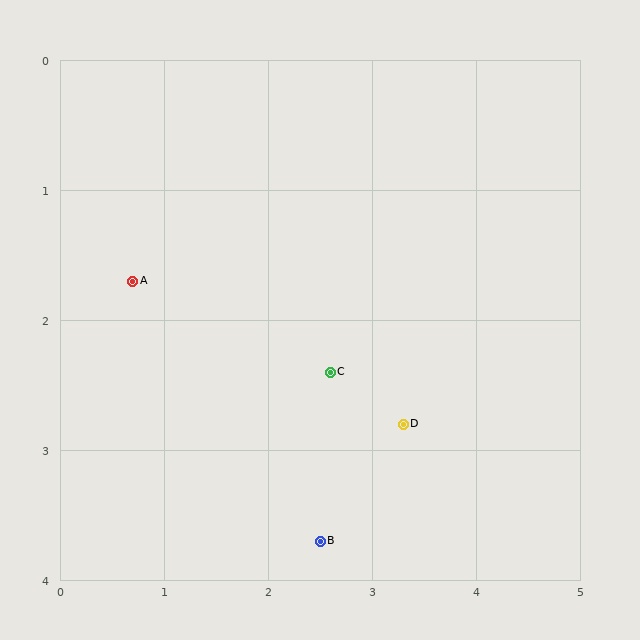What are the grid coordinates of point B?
Point B is at approximately (2.5, 3.7).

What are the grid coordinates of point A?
Point A is at approximately (0.7, 1.7).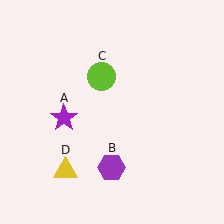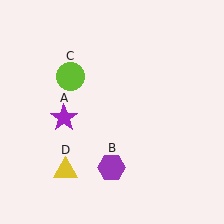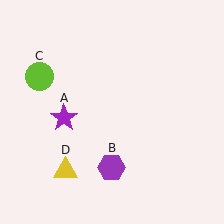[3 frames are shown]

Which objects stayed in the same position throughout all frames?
Purple star (object A) and purple hexagon (object B) and yellow triangle (object D) remained stationary.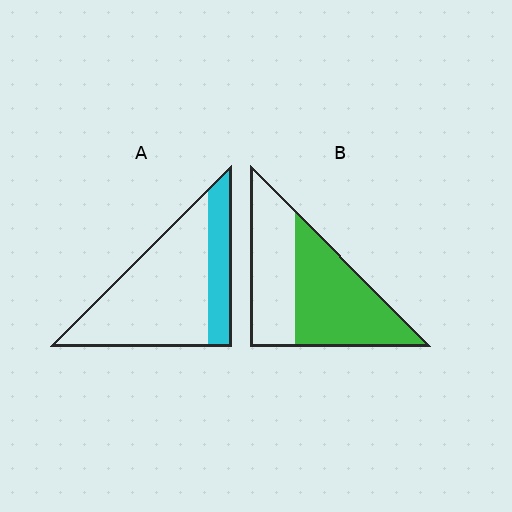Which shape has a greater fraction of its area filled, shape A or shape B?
Shape B.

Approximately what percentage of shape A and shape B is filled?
A is approximately 25% and B is approximately 55%.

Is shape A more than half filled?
No.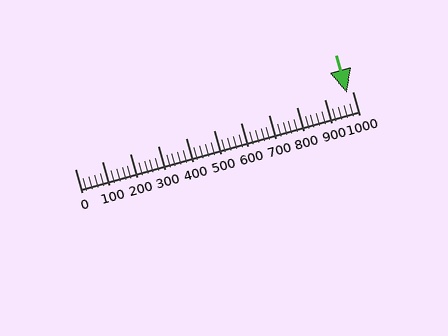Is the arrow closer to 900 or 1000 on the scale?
The arrow is closer to 1000.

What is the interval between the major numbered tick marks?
The major tick marks are spaced 100 units apart.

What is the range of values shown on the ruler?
The ruler shows values from 0 to 1000.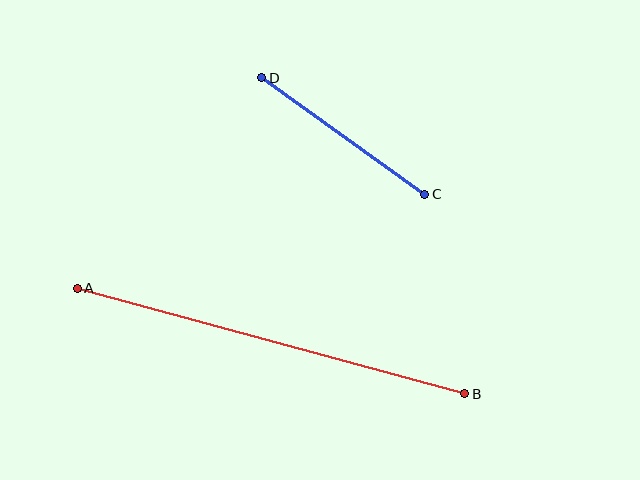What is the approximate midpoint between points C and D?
The midpoint is at approximately (343, 136) pixels.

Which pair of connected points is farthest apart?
Points A and B are farthest apart.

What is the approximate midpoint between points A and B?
The midpoint is at approximately (271, 341) pixels.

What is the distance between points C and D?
The distance is approximately 200 pixels.